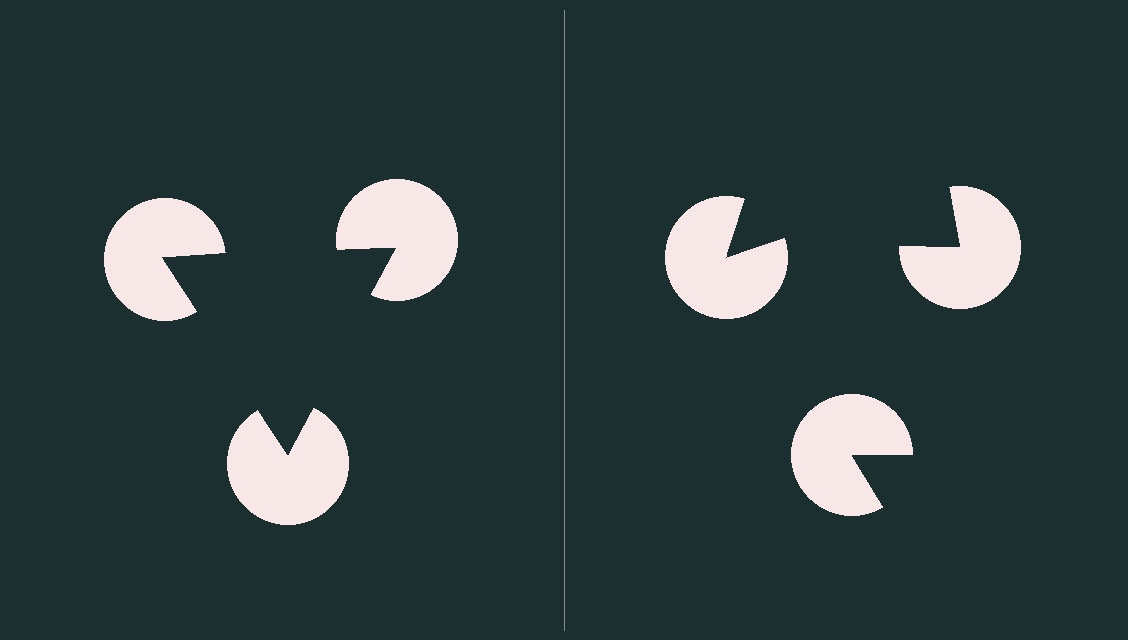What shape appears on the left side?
An illusory triangle.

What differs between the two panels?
The pac-man discs are positioned identically on both sides; only the wedge orientations differ. On the left they align to a triangle; on the right they are misaligned.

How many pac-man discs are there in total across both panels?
6 — 3 on each side.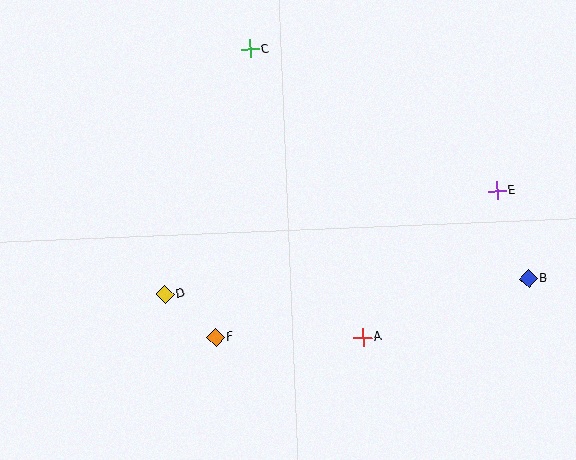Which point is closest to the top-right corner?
Point E is closest to the top-right corner.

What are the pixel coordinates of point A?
Point A is at (362, 338).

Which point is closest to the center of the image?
Point F at (215, 337) is closest to the center.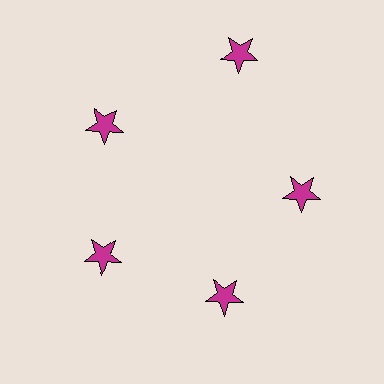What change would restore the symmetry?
The symmetry would be restored by moving it inward, back onto the ring so that all 5 stars sit at equal angles and equal distance from the center.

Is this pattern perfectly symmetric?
No. The 5 magenta stars are arranged in a ring, but one element near the 1 o'clock position is pushed outward from the center, breaking the 5-fold rotational symmetry.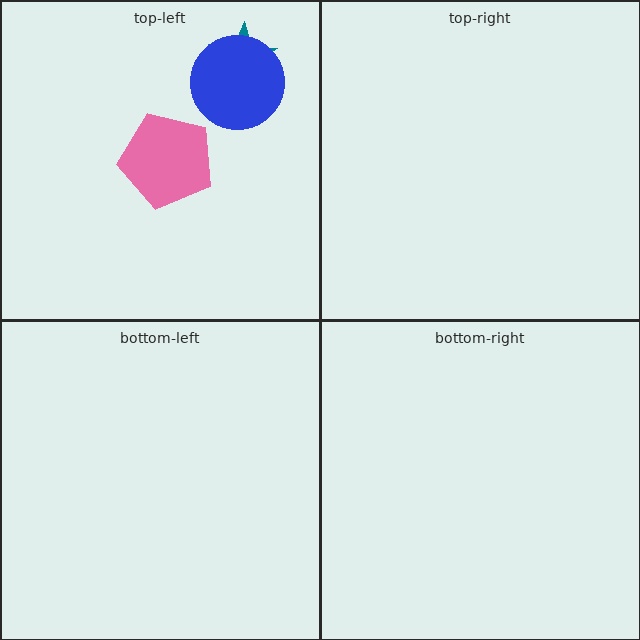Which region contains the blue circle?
The top-left region.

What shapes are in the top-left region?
The pink pentagon, the teal star, the blue circle.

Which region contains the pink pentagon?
The top-left region.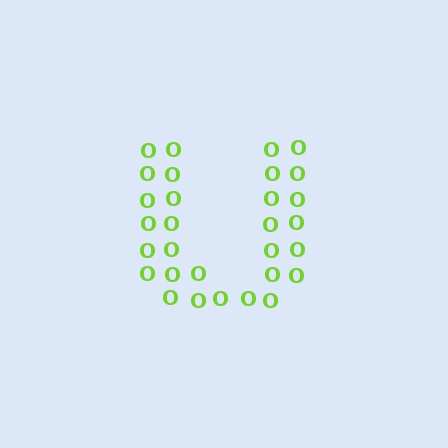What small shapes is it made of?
It is made of small letter O's.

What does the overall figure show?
The overall figure shows the letter U.